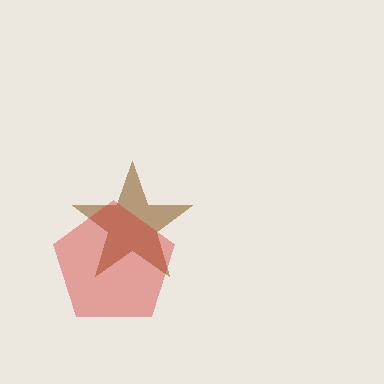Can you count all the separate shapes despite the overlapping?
Yes, there are 2 separate shapes.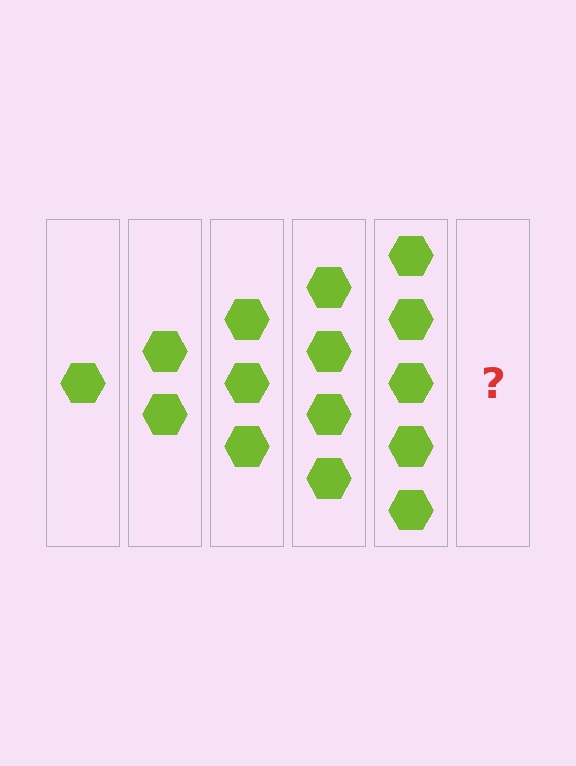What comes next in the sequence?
The next element should be 6 hexagons.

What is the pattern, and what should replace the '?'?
The pattern is that each step adds one more hexagon. The '?' should be 6 hexagons.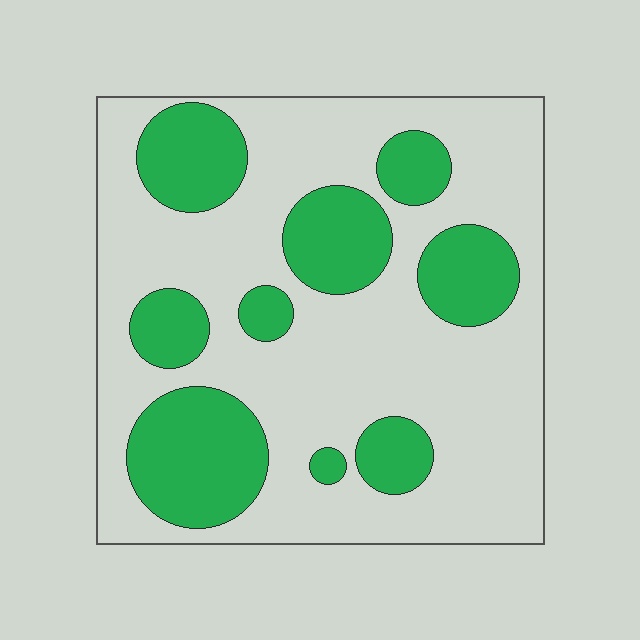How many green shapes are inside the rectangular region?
9.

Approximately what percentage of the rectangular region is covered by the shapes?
Approximately 30%.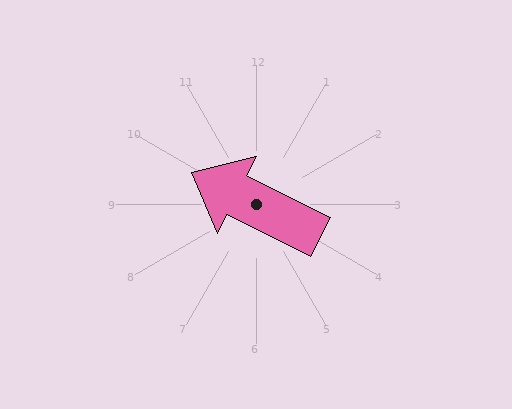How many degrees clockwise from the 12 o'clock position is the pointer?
Approximately 297 degrees.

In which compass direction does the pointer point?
Northwest.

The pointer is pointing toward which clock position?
Roughly 10 o'clock.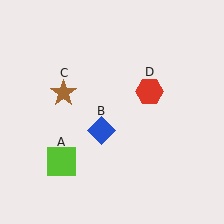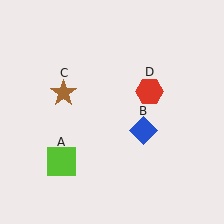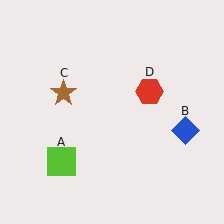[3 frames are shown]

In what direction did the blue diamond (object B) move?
The blue diamond (object B) moved right.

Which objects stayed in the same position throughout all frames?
Lime square (object A) and brown star (object C) and red hexagon (object D) remained stationary.